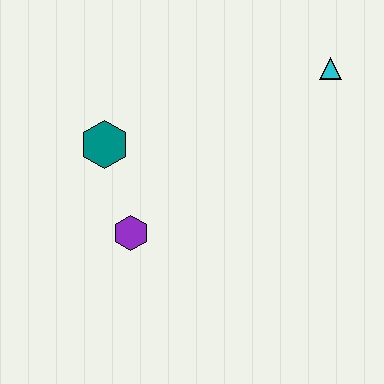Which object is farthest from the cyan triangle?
The purple hexagon is farthest from the cyan triangle.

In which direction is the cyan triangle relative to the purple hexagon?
The cyan triangle is to the right of the purple hexagon.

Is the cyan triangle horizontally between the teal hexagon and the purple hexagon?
No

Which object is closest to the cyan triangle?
The teal hexagon is closest to the cyan triangle.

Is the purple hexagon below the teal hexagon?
Yes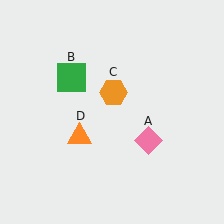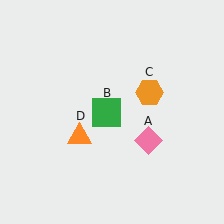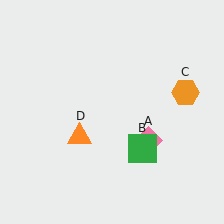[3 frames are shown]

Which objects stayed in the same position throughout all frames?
Pink diamond (object A) and orange triangle (object D) remained stationary.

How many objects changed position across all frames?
2 objects changed position: green square (object B), orange hexagon (object C).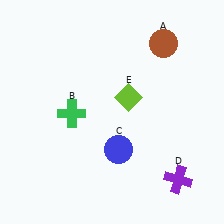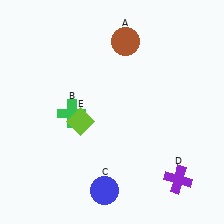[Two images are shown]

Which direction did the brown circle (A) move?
The brown circle (A) moved left.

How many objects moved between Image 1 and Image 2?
3 objects moved between the two images.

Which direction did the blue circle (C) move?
The blue circle (C) moved down.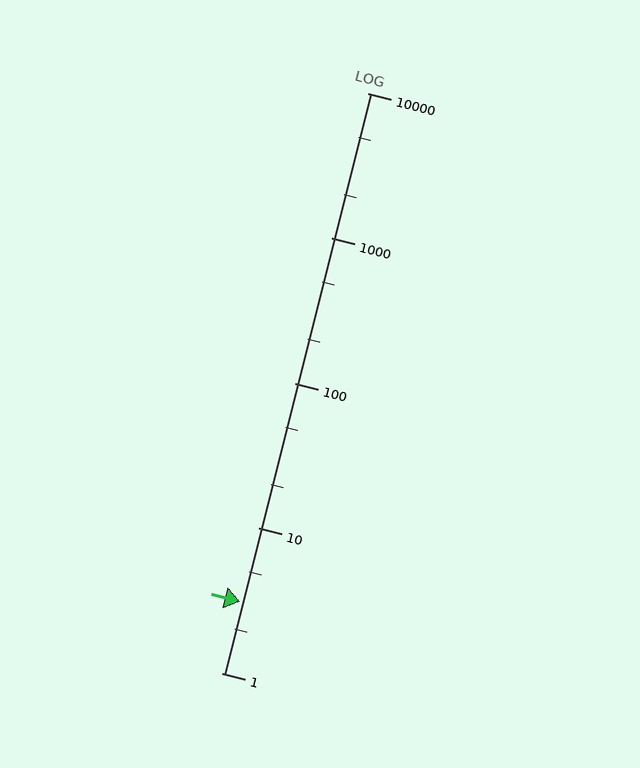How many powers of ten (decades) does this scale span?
The scale spans 4 decades, from 1 to 10000.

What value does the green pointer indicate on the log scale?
The pointer indicates approximately 3.1.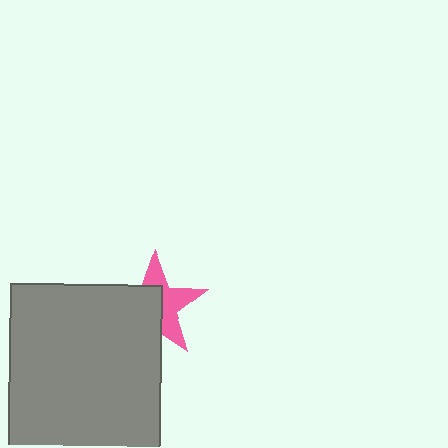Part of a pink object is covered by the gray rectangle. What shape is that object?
It is a star.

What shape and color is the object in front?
The object in front is a gray rectangle.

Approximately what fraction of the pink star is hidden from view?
Roughly 53% of the pink star is hidden behind the gray rectangle.